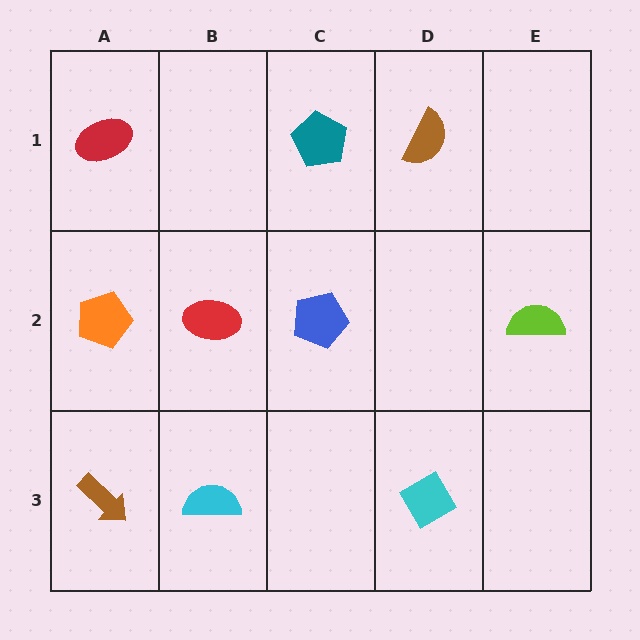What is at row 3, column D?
A cyan diamond.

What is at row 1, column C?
A teal pentagon.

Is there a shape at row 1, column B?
No, that cell is empty.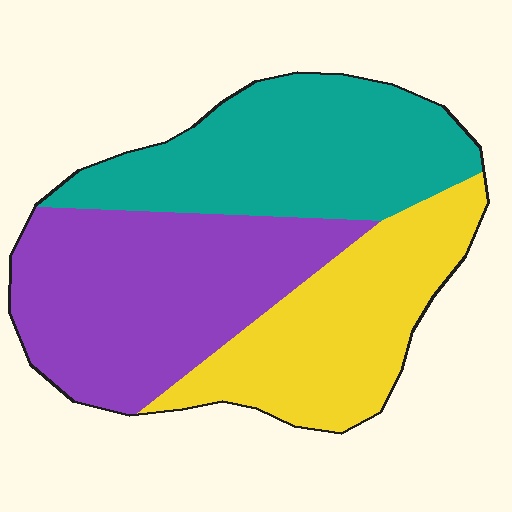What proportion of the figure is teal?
Teal takes up about one third (1/3) of the figure.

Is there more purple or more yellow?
Purple.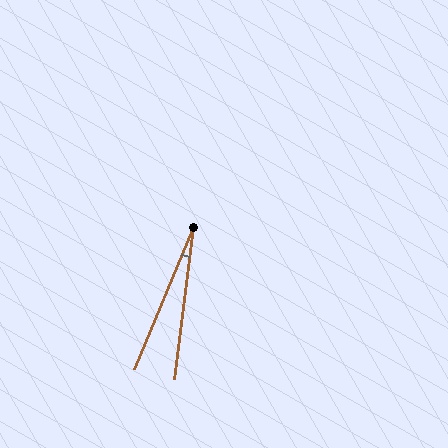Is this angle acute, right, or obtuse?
It is acute.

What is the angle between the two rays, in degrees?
Approximately 16 degrees.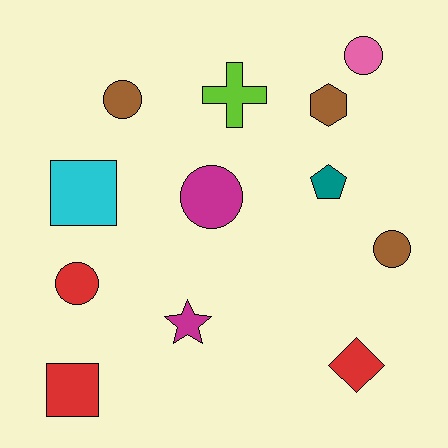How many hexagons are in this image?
There is 1 hexagon.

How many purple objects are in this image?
There are no purple objects.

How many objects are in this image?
There are 12 objects.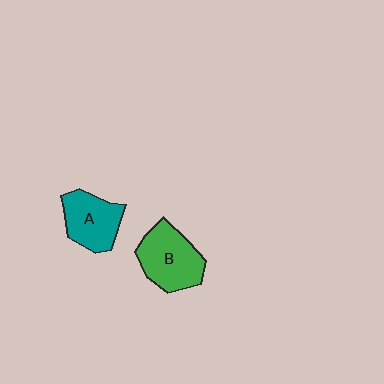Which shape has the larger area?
Shape B (green).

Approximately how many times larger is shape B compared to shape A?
Approximately 1.2 times.